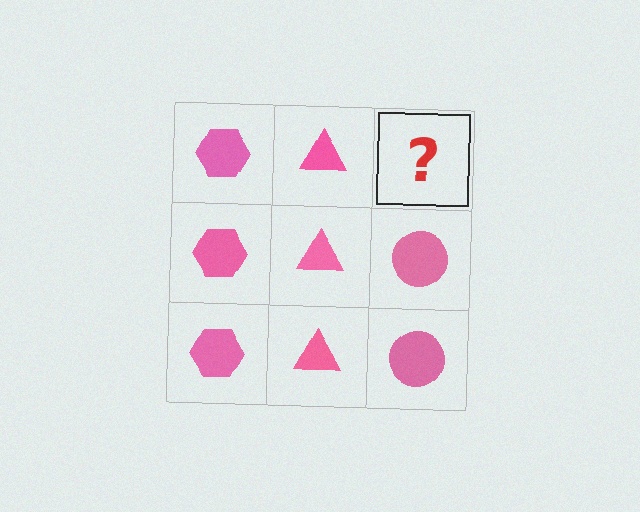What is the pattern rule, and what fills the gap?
The rule is that each column has a consistent shape. The gap should be filled with a pink circle.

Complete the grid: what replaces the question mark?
The question mark should be replaced with a pink circle.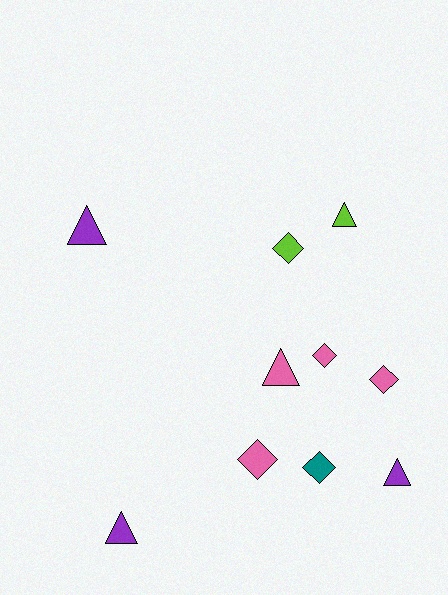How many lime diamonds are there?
There is 1 lime diamond.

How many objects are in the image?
There are 10 objects.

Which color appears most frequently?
Pink, with 4 objects.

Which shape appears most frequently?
Diamond, with 5 objects.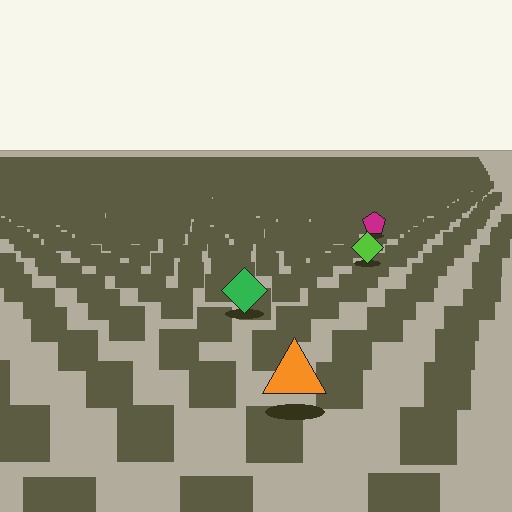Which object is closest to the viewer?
The orange triangle is closest. The texture marks near it are larger and more spread out.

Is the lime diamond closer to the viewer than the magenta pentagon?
Yes. The lime diamond is closer — you can tell from the texture gradient: the ground texture is coarser near it.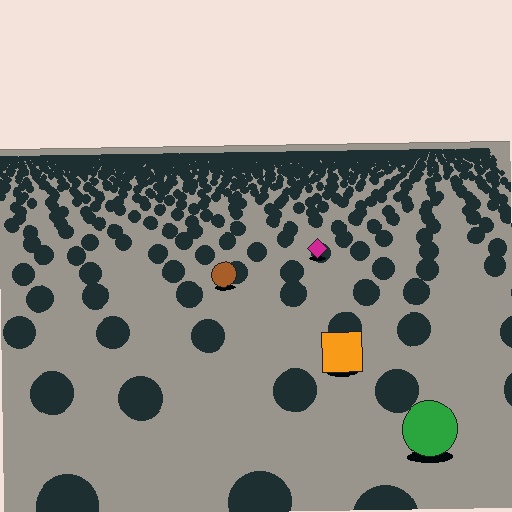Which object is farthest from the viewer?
The magenta diamond is farthest from the viewer. It appears smaller and the ground texture around it is denser.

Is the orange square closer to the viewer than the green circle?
No. The green circle is closer — you can tell from the texture gradient: the ground texture is coarser near it.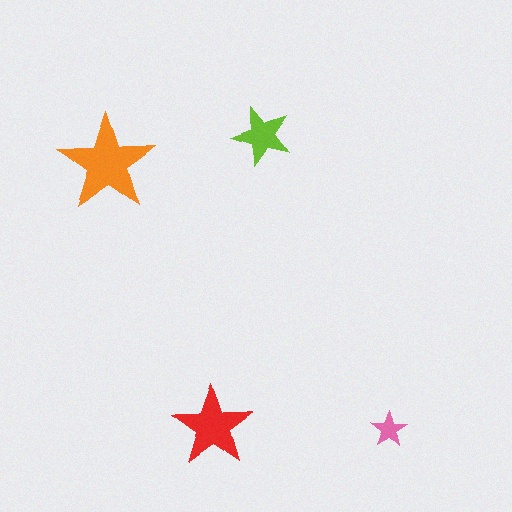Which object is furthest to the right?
The pink star is rightmost.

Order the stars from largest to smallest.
the orange one, the red one, the lime one, the pink one.